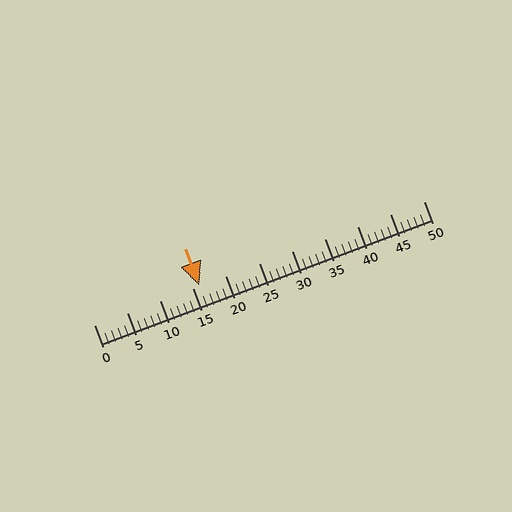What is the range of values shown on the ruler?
The ruler shows values from 0 to 50.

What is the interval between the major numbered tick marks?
The major tick marks are spaced 5 units apart.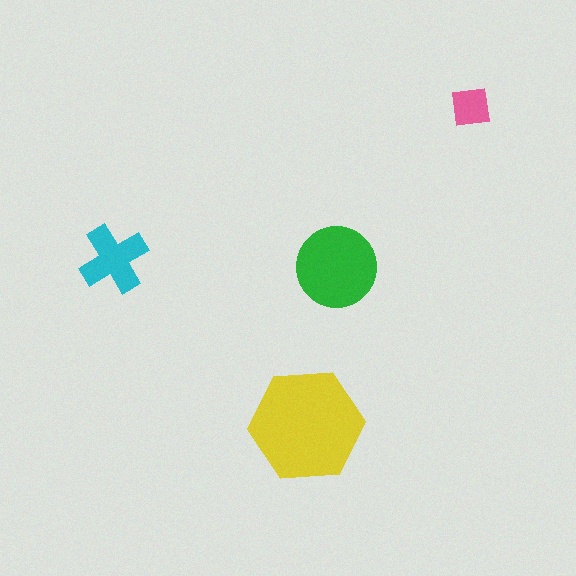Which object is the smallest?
The pink square.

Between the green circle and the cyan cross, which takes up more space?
The green circle.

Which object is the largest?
The yellow hexagon.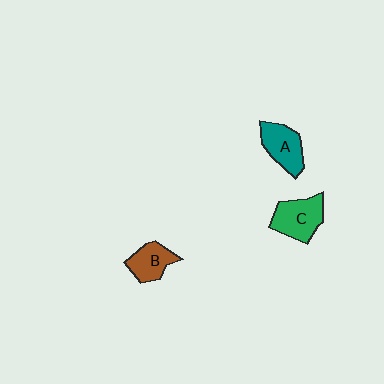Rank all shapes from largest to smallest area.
From largest to smallest: C (green), A (teal), B (brown).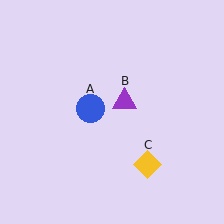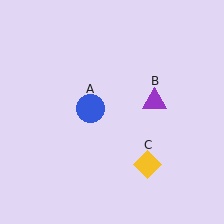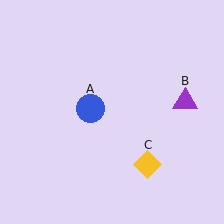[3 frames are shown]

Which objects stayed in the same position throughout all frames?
Blue circle (object A) and yellow diamond (object C) remained stationary.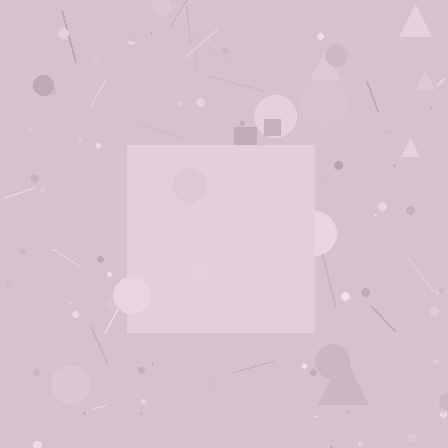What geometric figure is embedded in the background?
A square is embedded in the background.